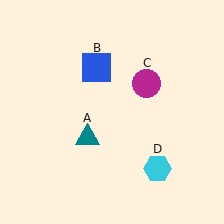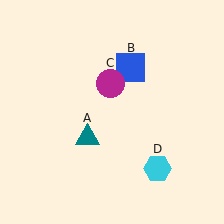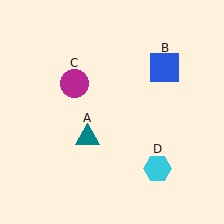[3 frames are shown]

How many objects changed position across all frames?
2 objects changed position: blue square (object B), magenta circle (object C).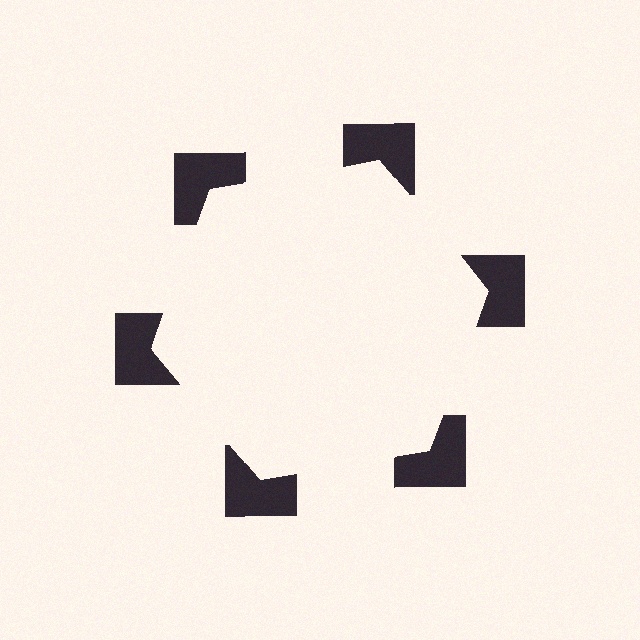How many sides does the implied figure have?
6 sides.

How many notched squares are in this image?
There are 6 — one at each vertex of the illusory hexagon.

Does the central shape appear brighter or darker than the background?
It typically appears slightly brighter than the background, even though no actual brightness change is drawn.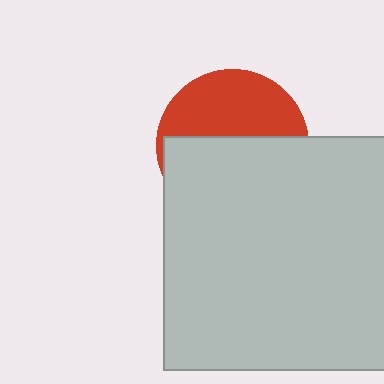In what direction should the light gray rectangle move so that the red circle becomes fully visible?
The light gray rectangle should move down. That is the shortest direction to clear the overlap and leave the red circle fully visible.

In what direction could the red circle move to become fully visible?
The red circle could move up. That would shift it out from behind the light gray rectangle entirely.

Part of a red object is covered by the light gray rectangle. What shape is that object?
It is a circle.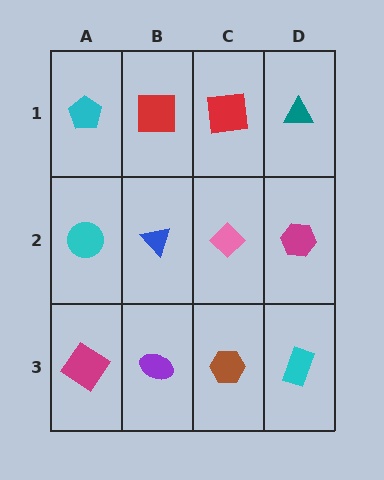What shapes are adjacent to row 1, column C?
A pink diamond (row 2, column C), a red square (row 1, column B), a teal triangle (row 1, column D).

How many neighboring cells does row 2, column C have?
4.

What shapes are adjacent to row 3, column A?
A cyan circle (row 2, column A), a purple ellipse (row 3, column B).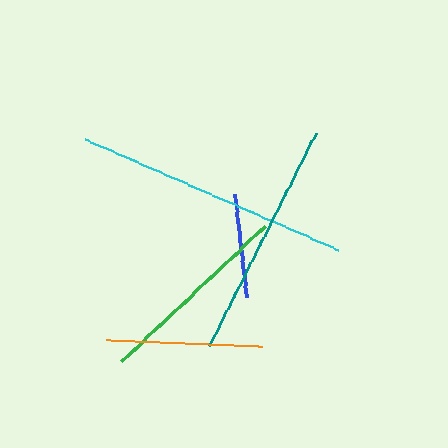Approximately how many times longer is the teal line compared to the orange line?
The teal line is approximately 1.5 times the length of the orange line.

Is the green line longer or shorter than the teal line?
The teal line is longer than the green line.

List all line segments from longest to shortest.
From longest to shortest: cyan, teal, green, orange, blue.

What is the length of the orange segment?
The orange segment is approximately 156 pixels long.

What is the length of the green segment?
The green segment is approximately 197 pixels long.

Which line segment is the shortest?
The blue line is the shortest at approximately 103 pixels.